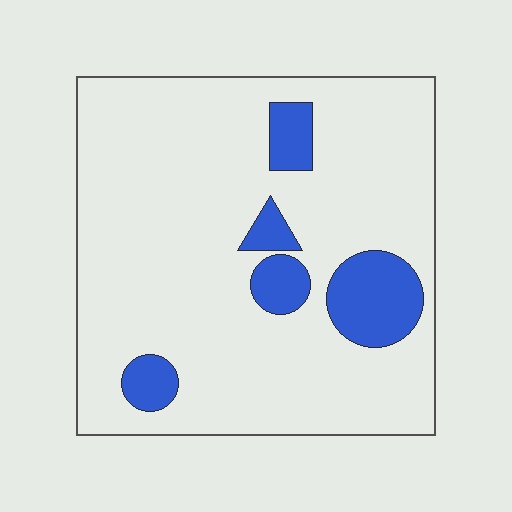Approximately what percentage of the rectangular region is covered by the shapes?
Approximately 15%.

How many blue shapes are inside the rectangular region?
5.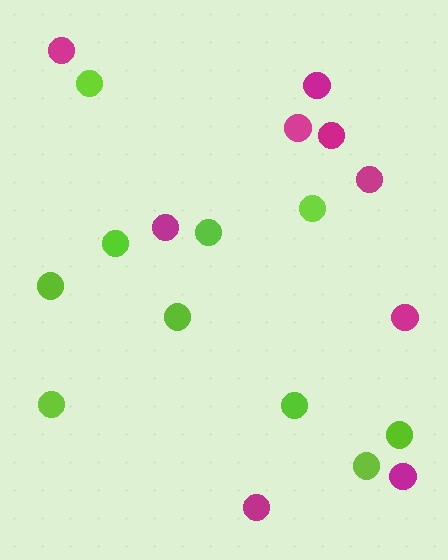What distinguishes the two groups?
There are 2 groups: one group of magenta circles (9) and one group of lime circles (10).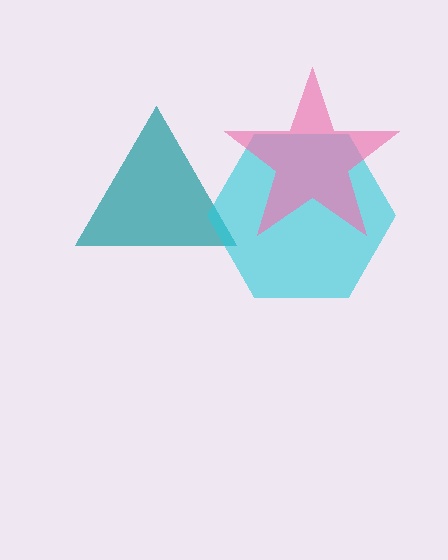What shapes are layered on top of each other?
The layered shapes are: a teal triangle, a cyan hexagon, a pink star.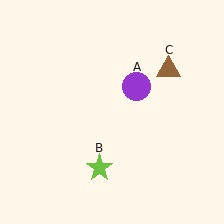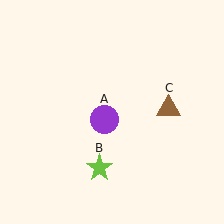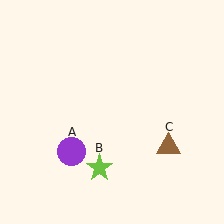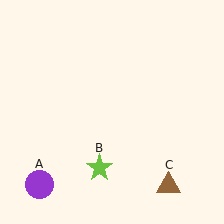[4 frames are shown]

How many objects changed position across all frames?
2 objects changed position: purple circle (object A), brown triangle (object C).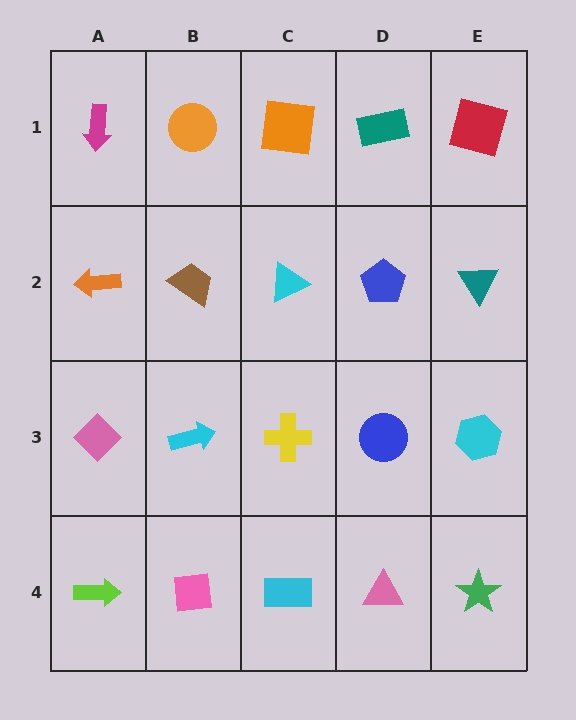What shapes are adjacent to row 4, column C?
A yellow cross (row 3, column C), a pink square (row 4, column B), a pink triangle (row 4, column D).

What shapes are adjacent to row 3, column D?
A blue pentagon (row 2, column D), a pink triangle (row 4, column D), a yellow cross (row 3, column C), a cyan hexagon (row 3, column E).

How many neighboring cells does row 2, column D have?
4.